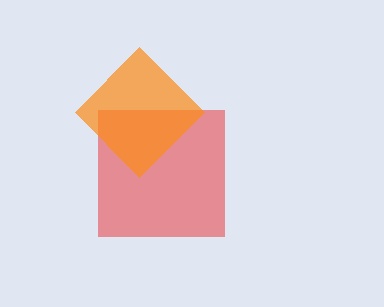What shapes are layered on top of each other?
The layered shapes are: a red square, an orange diamond.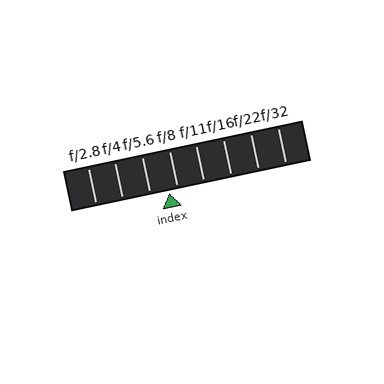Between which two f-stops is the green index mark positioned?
The index mark is between f/5.6 and f/8.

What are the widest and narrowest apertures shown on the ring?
The widest aperture shown is f/2.8 and the narrowest is f/32.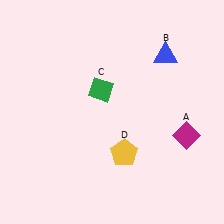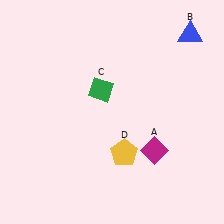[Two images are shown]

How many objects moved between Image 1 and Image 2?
2 objects moved between the two images.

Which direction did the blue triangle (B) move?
The blue triangle (B) moved right.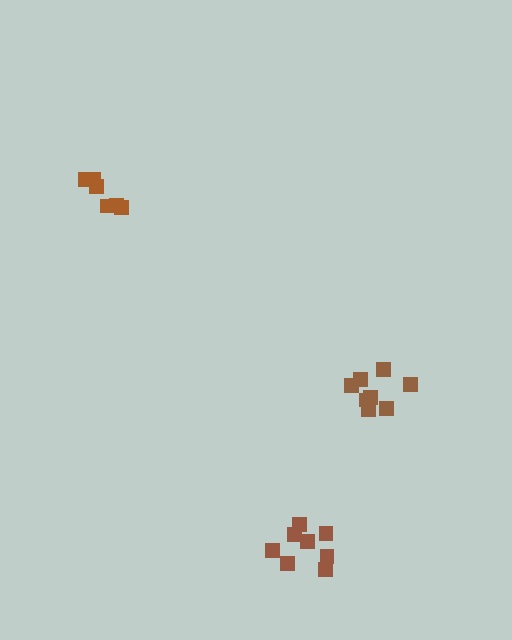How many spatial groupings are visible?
There are 3 spatial groupings.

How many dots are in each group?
Group 1: 8 dots, Group 2: 6 dots, Group 3: 8 dots (22 total).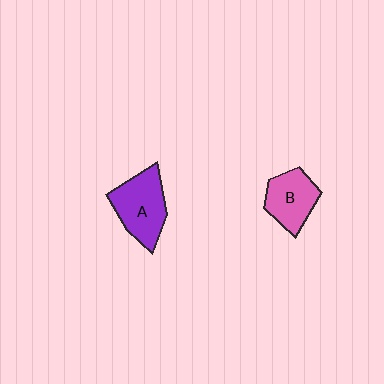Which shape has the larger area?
Shape A (purple).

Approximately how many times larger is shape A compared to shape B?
Approximately 1.3 times.